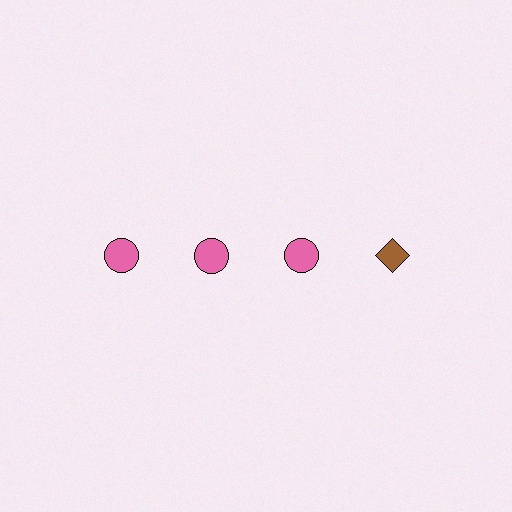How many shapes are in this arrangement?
There are 4 shapes arranged in a grid pattern.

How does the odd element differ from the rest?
It differs in both color (brown instead of pink) and shape (diamond instead of circle).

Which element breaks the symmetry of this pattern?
The brown diamond in the top row, second from right column breaks the symmetry. All other shapes are pink circles.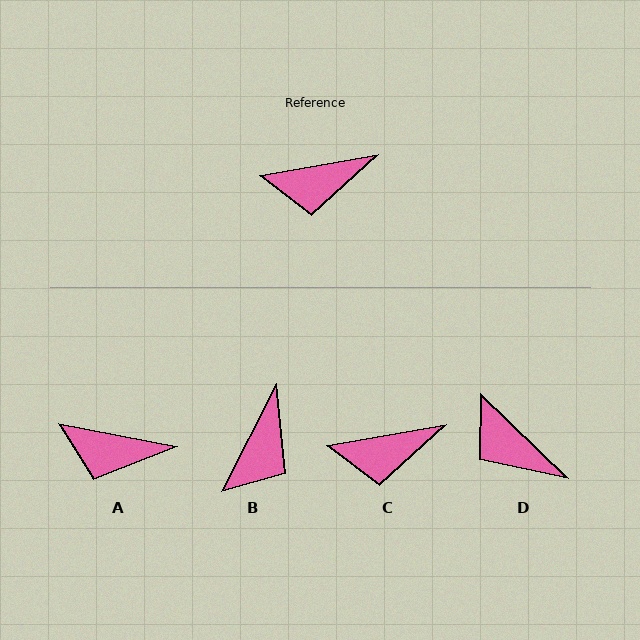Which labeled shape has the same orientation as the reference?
C.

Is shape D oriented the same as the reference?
No, it is off by about 54 degrees.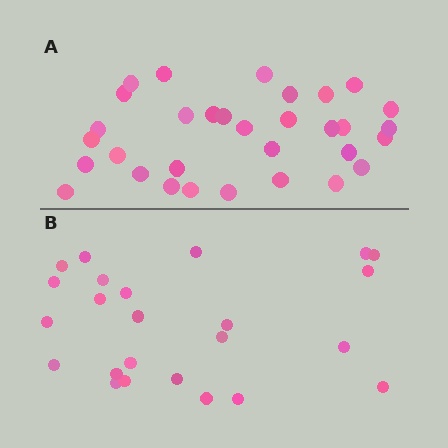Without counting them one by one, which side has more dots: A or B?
Region A (the top region) has more dots.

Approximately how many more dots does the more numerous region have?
Region A has roughly 8 or so more dots than region B.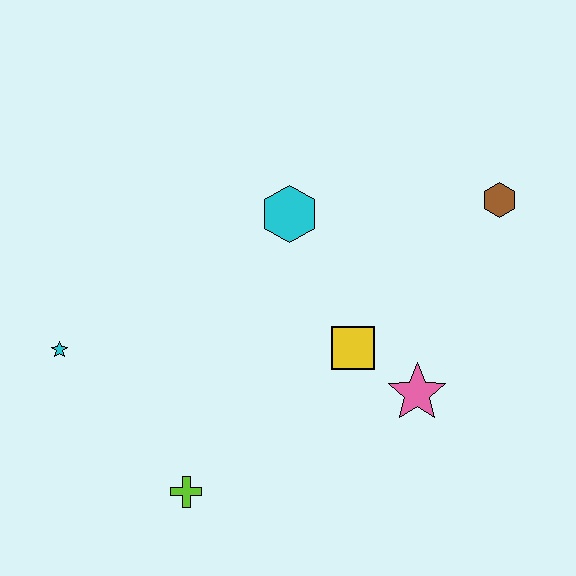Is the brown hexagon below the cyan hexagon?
No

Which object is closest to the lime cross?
The cyan star is closest to the lime cross.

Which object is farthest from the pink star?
The cyan star is farthest from the pink star.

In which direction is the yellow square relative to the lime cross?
The yellow square is to the right of the lime cross.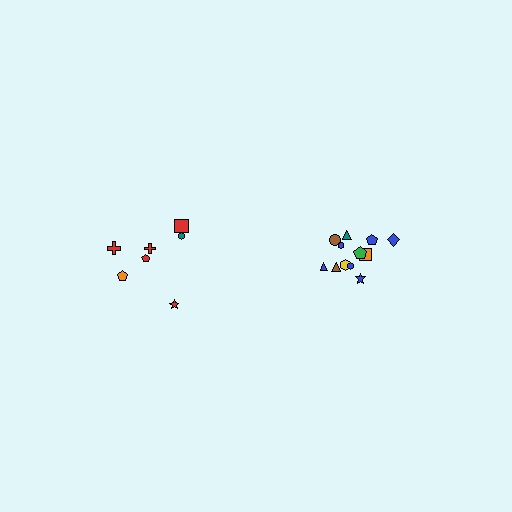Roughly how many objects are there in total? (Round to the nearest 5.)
Roughly 20 objects in total.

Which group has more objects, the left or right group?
The right group.